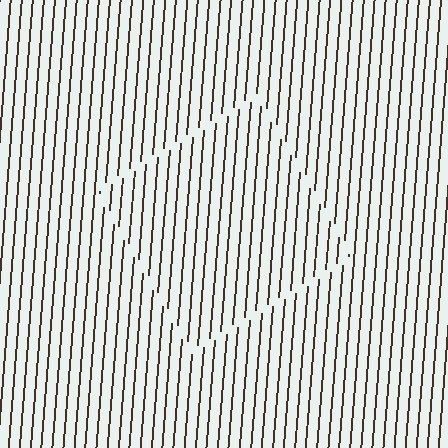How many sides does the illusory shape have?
4 sides — the line-ends trace a square.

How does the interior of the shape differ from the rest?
The interior of the shape contains the same grating, shifted by half a period — the contour is defined by the phase discontinuity where line-ends from the inner and outer gratings abut.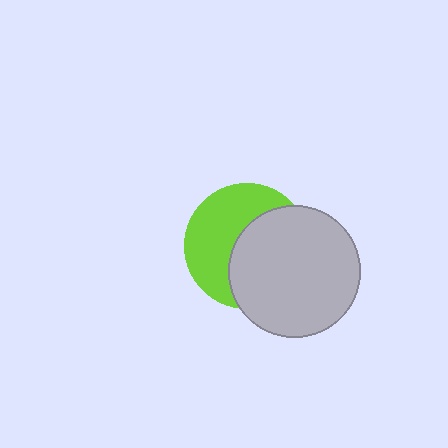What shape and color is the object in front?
The object in front is a light gray circle.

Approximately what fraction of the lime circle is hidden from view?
Roughly 51% of the lime circle is hidden behind the light gray circle.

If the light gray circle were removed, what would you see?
You would see the complete lime circle.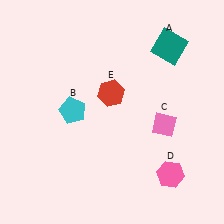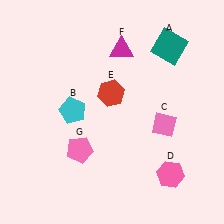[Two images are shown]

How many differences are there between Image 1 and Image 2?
There are 2 differences between the two images.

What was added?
A magenta triangle (F), a pink pentagon (G) were added in Image 2.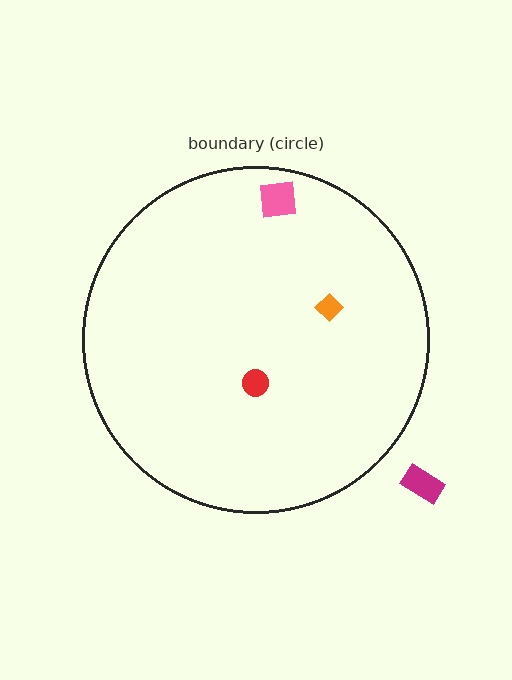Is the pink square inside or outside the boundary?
Inside.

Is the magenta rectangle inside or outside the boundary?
Outside.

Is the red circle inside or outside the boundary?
Inside.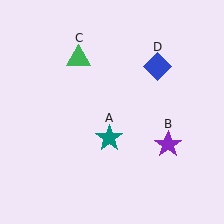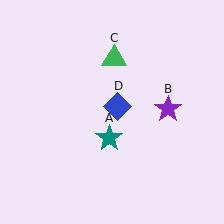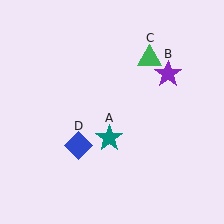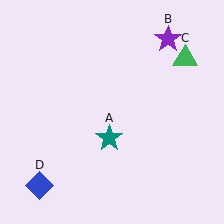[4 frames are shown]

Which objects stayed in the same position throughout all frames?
Teal star (object A) remained stationary.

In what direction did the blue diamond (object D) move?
The blue diamond (object D) moved down and to the left.